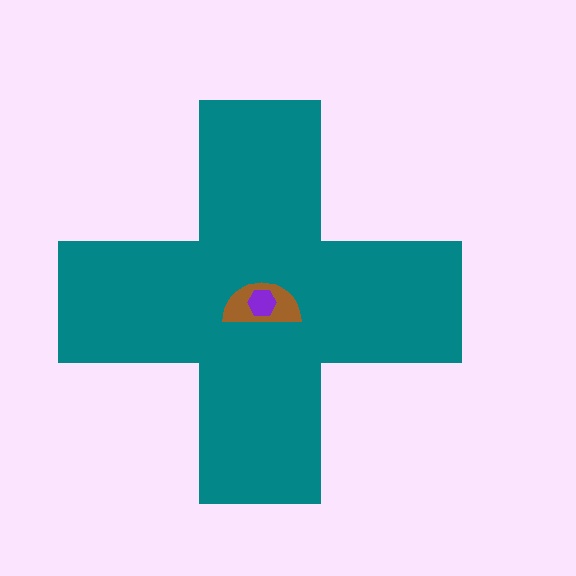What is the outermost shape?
The teal cross.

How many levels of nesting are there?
3.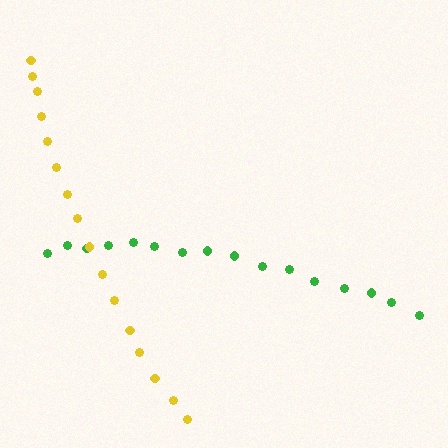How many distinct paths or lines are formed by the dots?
There are 2 distinct paths.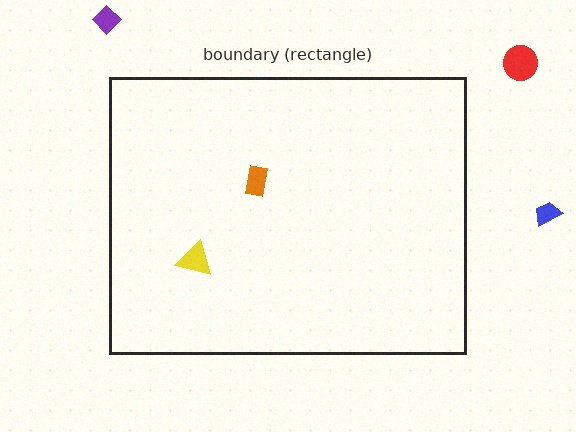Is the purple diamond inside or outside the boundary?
Outside.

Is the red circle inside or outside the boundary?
Outside.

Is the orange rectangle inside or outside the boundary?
Inside.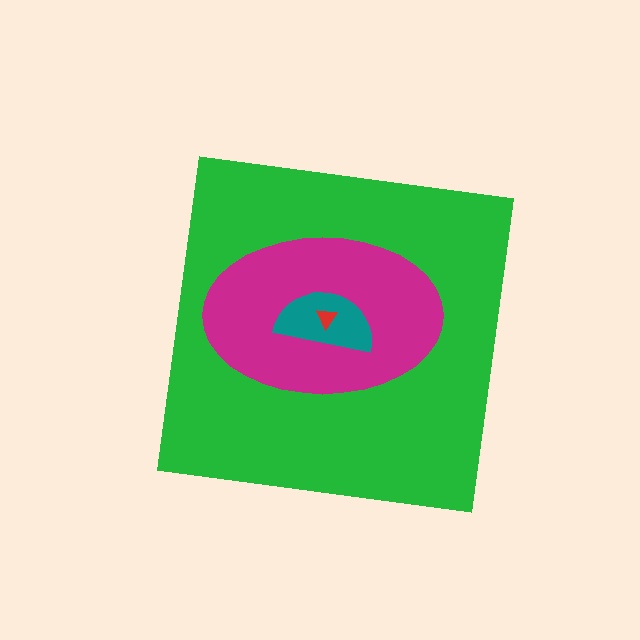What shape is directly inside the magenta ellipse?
The teal semicircle.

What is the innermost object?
The red triangle.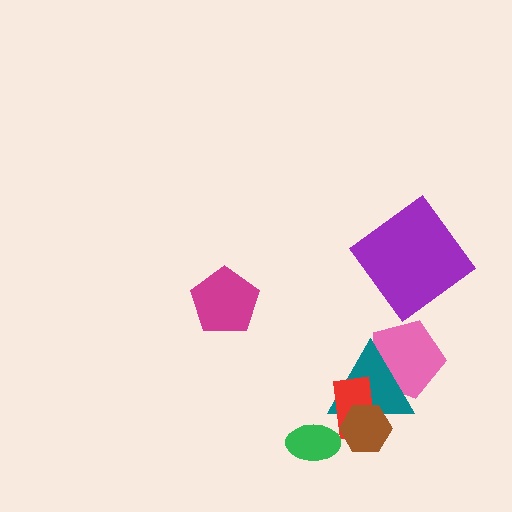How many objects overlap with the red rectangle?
2 objects overlap with the red rectangle.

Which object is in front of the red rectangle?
The brown hexagon is in front of the red rectangle.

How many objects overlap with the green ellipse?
0 objects overlap with the green ellipse.